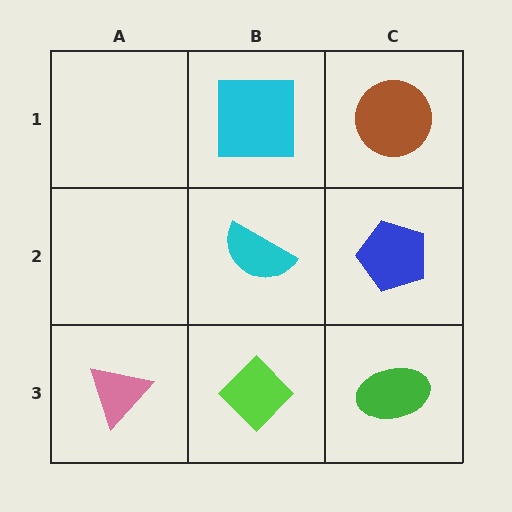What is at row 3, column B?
A lime diamond.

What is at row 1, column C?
A brown circle.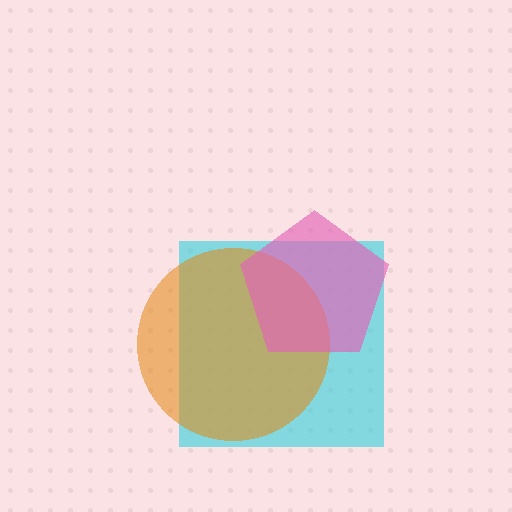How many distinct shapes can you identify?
There are 3 distinct shapes: a cyan square, an orange circle, a pink pentagon.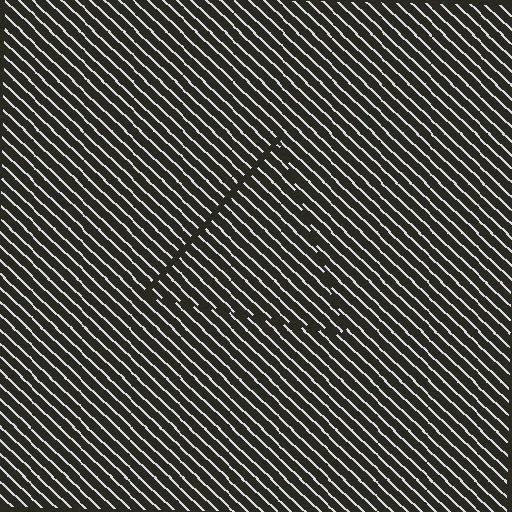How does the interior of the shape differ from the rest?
The interior of the shape contains the same grating, shifted by half a period — the contour is defined by the phase discontinuity where line-ends from the inner and outer gratings abut.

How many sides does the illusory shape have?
3 sides — the line-ends trace a triangle.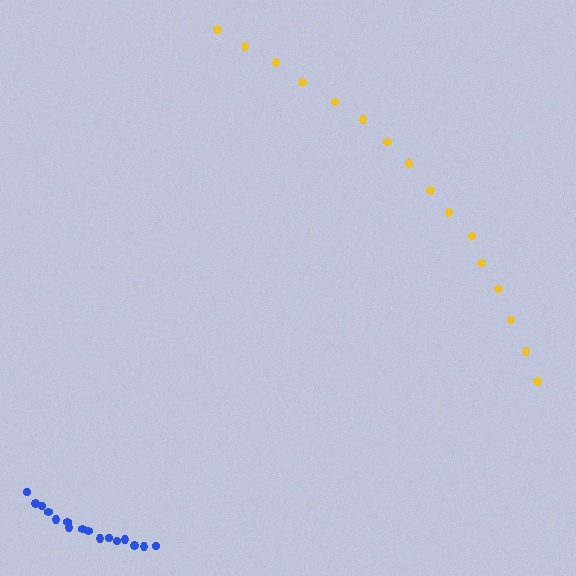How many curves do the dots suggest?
There are 2 distinct paths.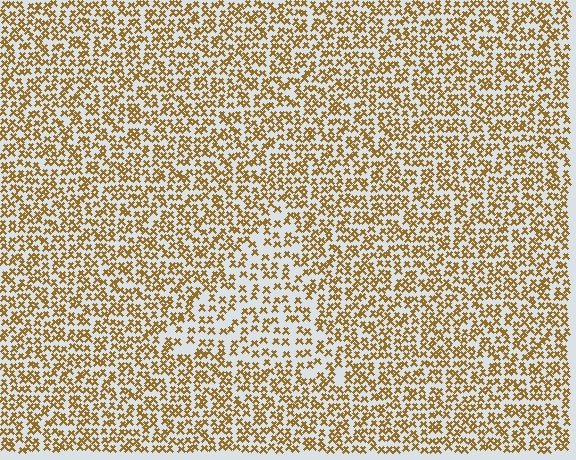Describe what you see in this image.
The image contains small brown elements arranged at two different densities. A triangle-shaped region is visible where the elements are less densely packed than the surrounding area.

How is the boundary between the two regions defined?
The boundary is defined by a change in element density (approximately 1.7x ratio). All elements are the same color, size, and shape.